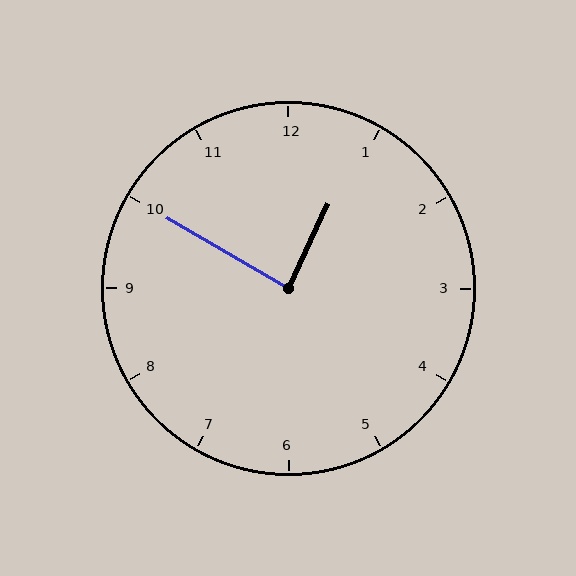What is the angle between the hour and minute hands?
Approximately 85 degrees.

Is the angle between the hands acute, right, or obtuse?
It is right.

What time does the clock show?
12:50.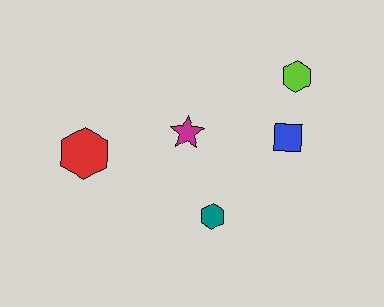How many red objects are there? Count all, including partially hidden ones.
There is 1 red object.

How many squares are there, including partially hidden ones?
There is 1 square.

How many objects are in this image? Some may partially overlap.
There are 5 objects.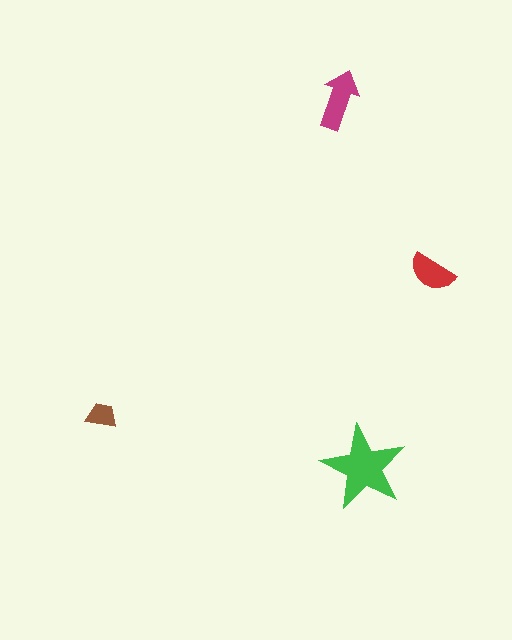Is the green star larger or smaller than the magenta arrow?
Larger.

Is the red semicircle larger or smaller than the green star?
Smaller.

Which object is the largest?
The green star.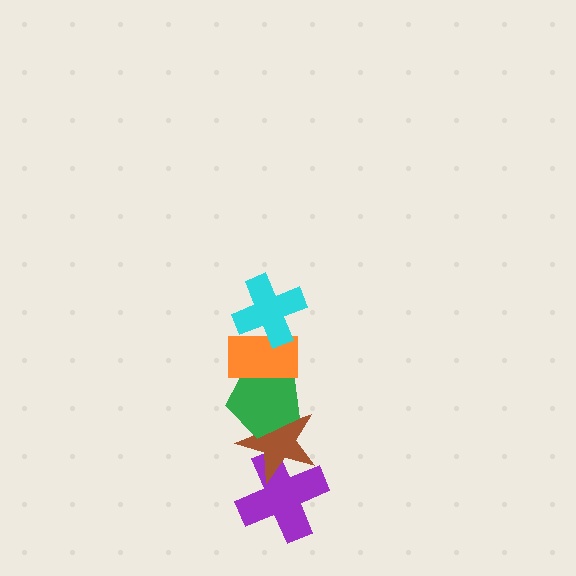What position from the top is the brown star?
The brown star is 4th from the top.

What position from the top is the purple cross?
The purple cross is 5th from the top.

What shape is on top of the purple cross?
The brown star is on top of the purple cross.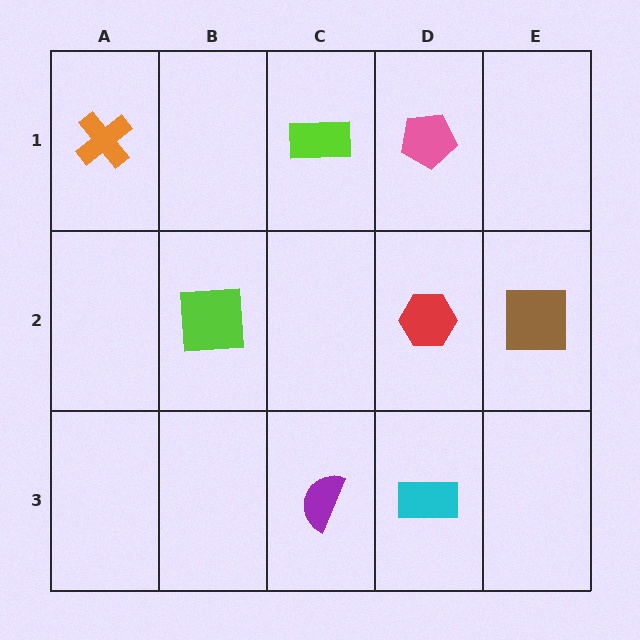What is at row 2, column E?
A brown square.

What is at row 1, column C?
A lime rectangle.